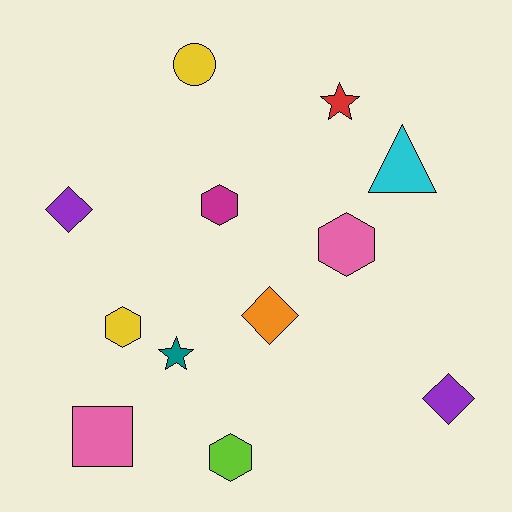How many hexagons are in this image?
There are 4 hexagons.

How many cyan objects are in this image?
There is 1 cyan object.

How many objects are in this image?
There are 12 objects.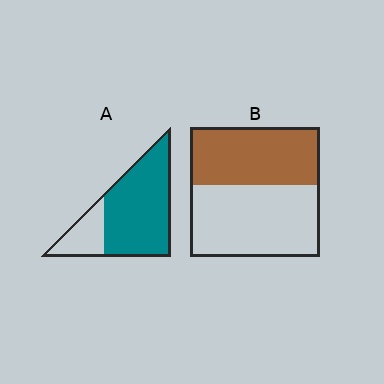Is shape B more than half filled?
No.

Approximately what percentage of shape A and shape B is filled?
A is approximately 75% and B is approximately 45%.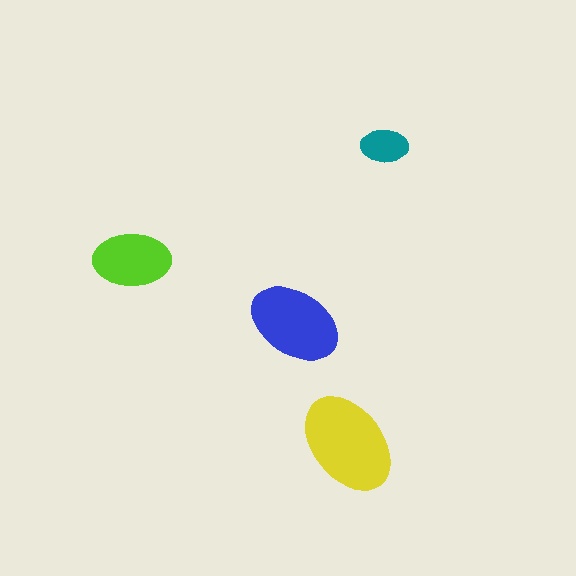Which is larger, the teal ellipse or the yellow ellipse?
The yellow one.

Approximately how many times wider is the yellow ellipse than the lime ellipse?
About 1.5 times wider.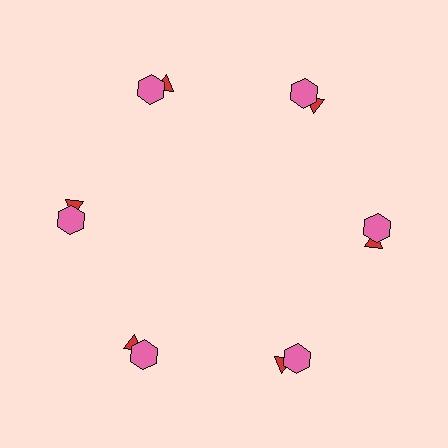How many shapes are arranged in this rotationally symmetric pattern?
There are 12 shapes, arranged in 6 groups of 2.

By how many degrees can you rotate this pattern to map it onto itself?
The pattern maps onto itself every 60 degrees of rotation.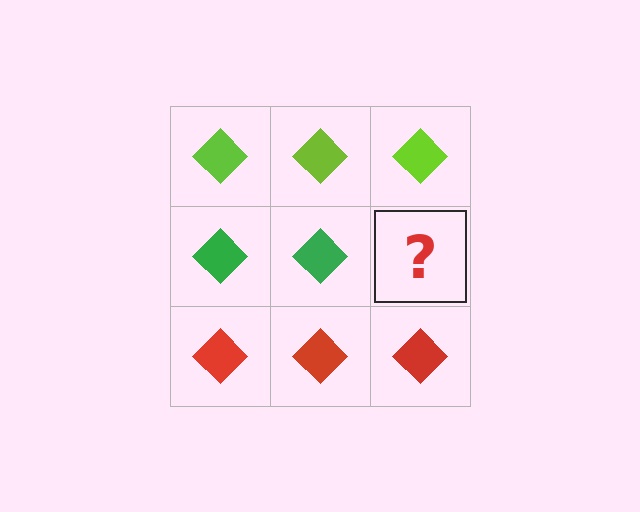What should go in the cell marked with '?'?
The missing cell should contain a green diamond.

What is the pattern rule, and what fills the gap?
The rule is that each row has a consistent color. The gap should be filled with a green diamond.